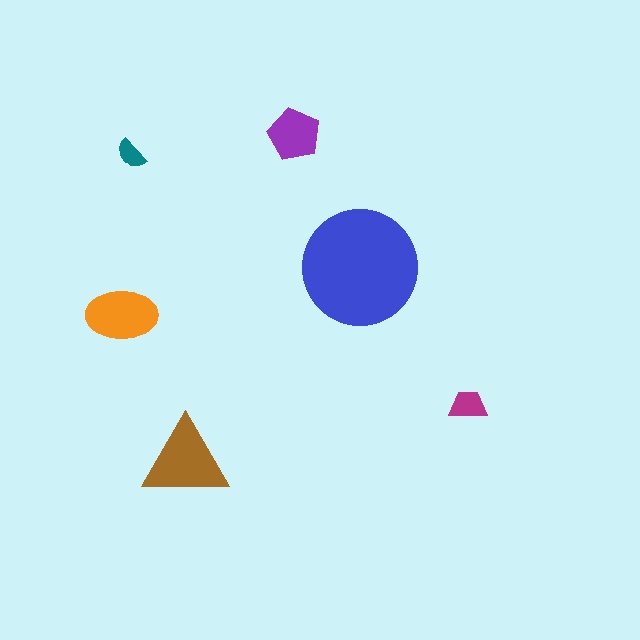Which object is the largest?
The blue circle.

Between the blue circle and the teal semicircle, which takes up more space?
The blue circle.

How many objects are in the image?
There are 6 objects in the image.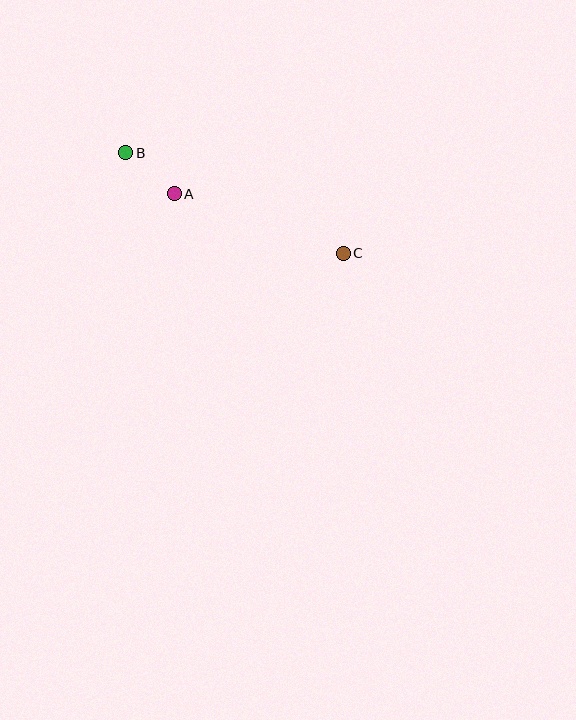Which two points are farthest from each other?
Points B and C are farthest from each other.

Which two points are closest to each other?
Points A and B are closest to each other.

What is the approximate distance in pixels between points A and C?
The distance between A and C is approximately 179 pixels.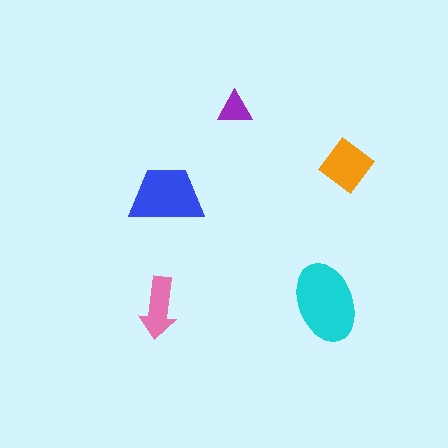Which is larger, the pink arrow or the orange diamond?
The orange diamond.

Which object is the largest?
The cyan ellipse.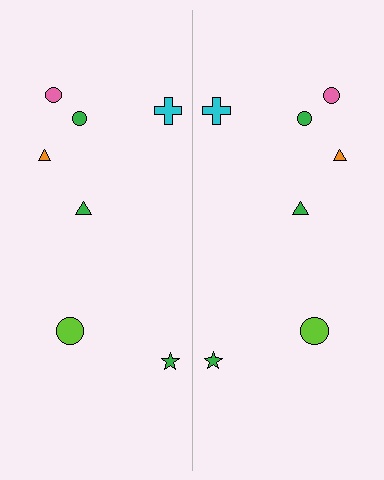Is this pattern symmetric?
Yes, this pattern has bilateral (reflection) symmetry.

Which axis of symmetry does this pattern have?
The pattern has a vertical axis of symmetry running through the center of the image.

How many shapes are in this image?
There are 14 shapes in this image.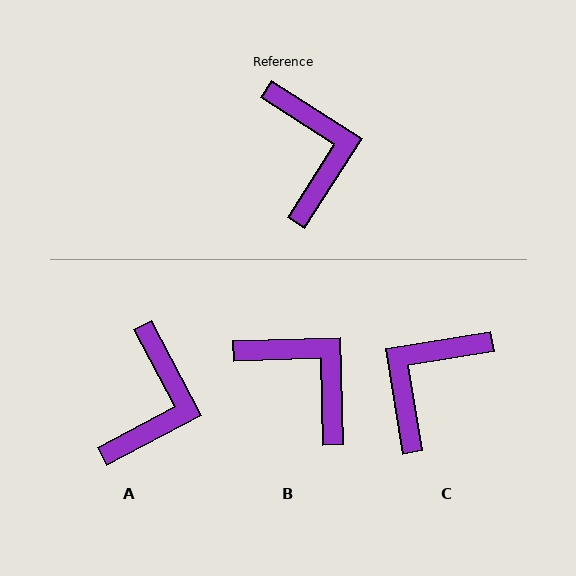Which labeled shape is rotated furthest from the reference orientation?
C, about 132 degrees away.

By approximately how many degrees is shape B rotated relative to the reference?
Approximately 34 degrees counter-clockwise.